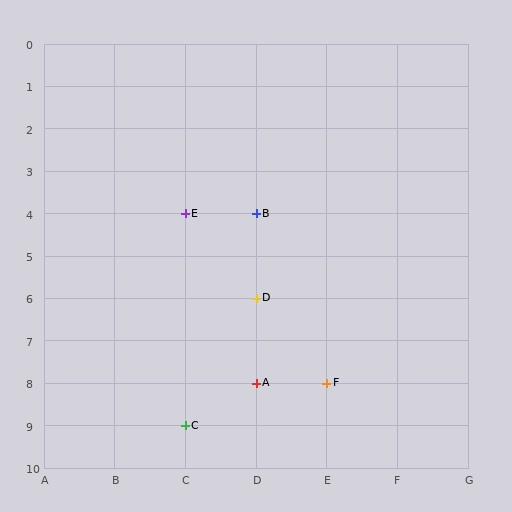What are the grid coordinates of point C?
Point C is at grid coordinates (C, 9).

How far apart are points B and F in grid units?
Points B and F are 1 column and 4 rows apart (about 4.1 grid units diagonally).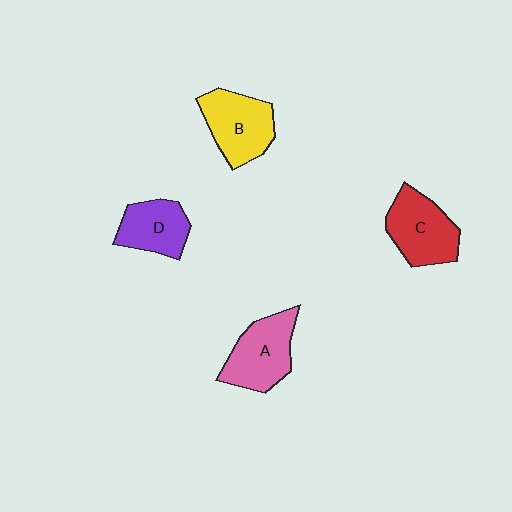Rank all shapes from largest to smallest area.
From largest to smallest: A (pink), B (yellow), C (red), D (purple).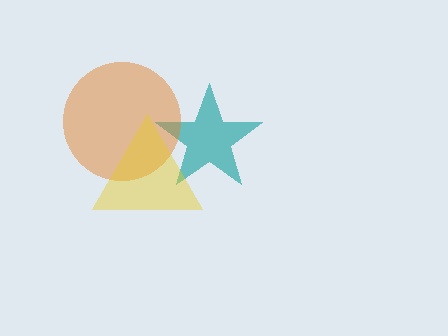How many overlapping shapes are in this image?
There are 3 overlapping shapes in the image.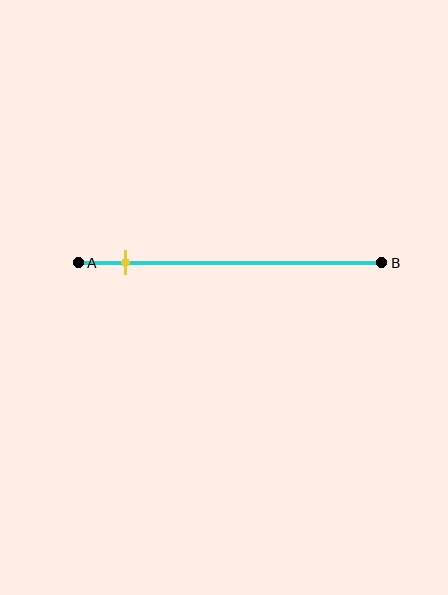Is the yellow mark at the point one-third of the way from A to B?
No, the mark is at about 15% from A, not at the 33% one-third point.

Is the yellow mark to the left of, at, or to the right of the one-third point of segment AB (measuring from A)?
The yellow mark is to the left of the one-third point of segment AB.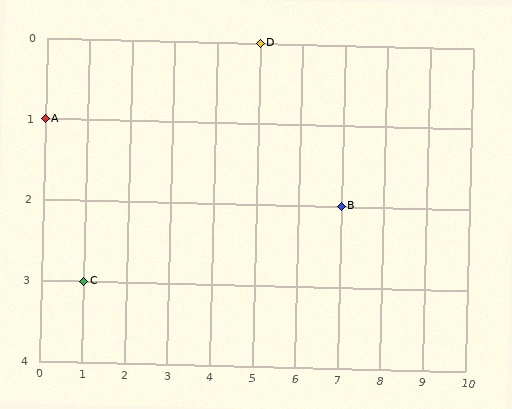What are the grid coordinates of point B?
Point B is at grid coordinates (7, 2).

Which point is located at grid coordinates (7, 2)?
Point B is at (7, 2).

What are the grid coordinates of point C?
Point C is at grid coordinates (1, 3).